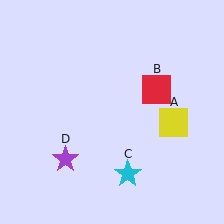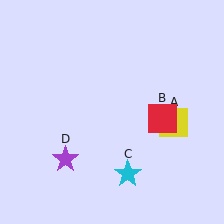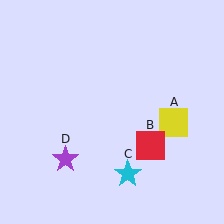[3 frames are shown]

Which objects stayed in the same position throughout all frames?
Yellow square (object A) and cyan star (object C) and purple star (object D) remained stationary.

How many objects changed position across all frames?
1 object changed position: red square (object B).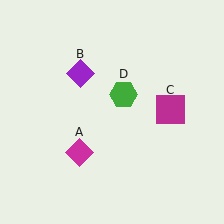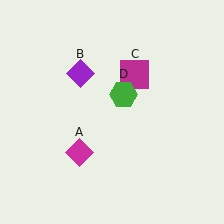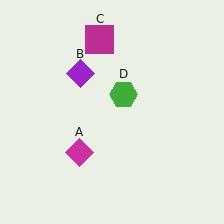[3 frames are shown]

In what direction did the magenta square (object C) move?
The magenta square (object C) moved up and to the left.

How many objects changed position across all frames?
1 object changed position: magenta square (object C).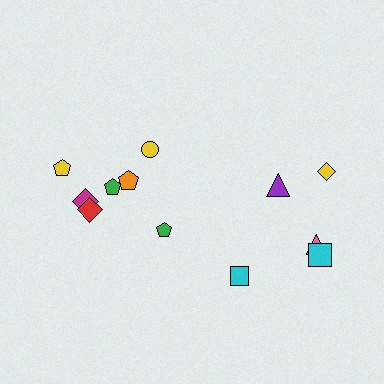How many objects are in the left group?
There are 7 objects.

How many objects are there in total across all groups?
There are 12 objects.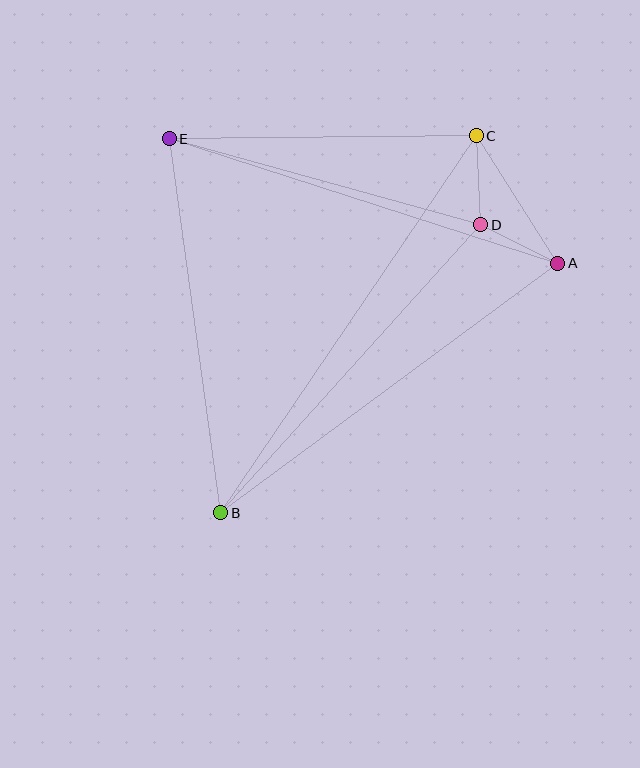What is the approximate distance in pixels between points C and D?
The distance between C and D is approximately 90 pixels.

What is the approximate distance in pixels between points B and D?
The distance between B and D is approximately 388 pixels.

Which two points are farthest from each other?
Points B and C are farthest from each other.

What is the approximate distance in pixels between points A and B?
The distance between A and B is approximately 419 pixels.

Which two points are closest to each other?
Points A and D are closest to each other.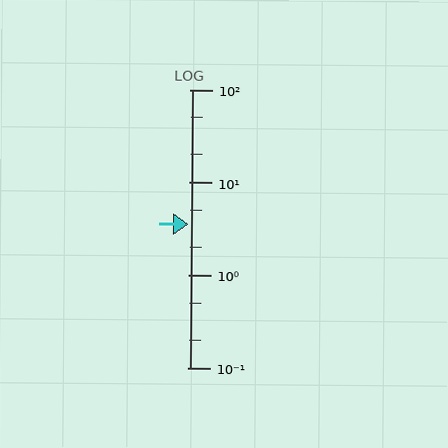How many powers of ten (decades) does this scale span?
The scale spans 3 decades, from 0.1 to 100.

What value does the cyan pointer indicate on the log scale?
The pointer indicates approximately 3.5.